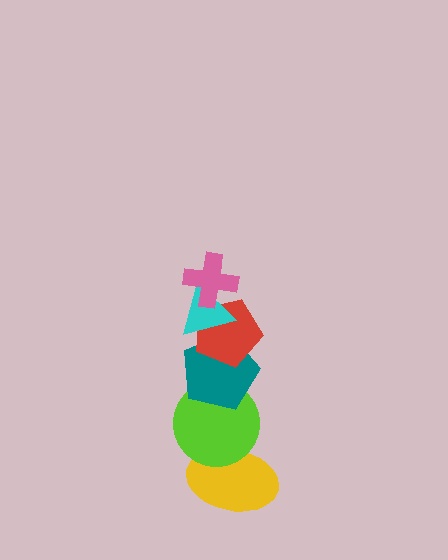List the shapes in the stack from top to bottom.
From top to bottom: the pink cross, the cyan triangle, the red pentagon, the teal pentagon, the lime circle, the yellow ellipse.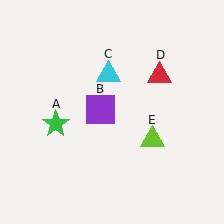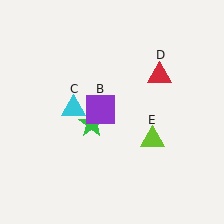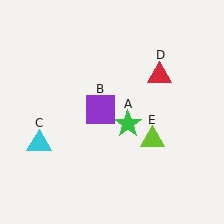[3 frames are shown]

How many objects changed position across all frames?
2 objects changed position: green star (object A), cyan triangle (object C).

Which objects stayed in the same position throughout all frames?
Purple square (object B) and red triangle (object D) and lime triangle (object E) remained stationary.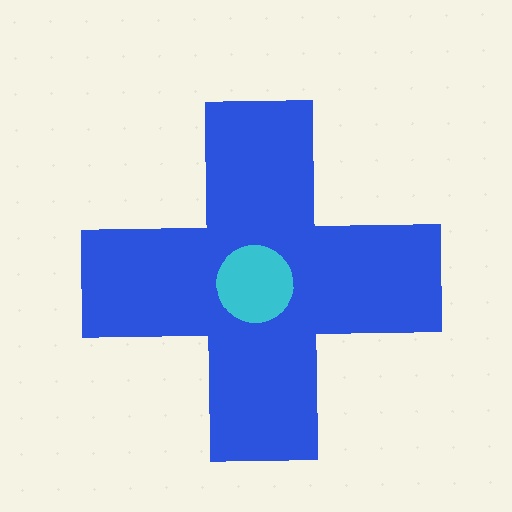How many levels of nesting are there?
2.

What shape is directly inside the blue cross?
The cyan circle.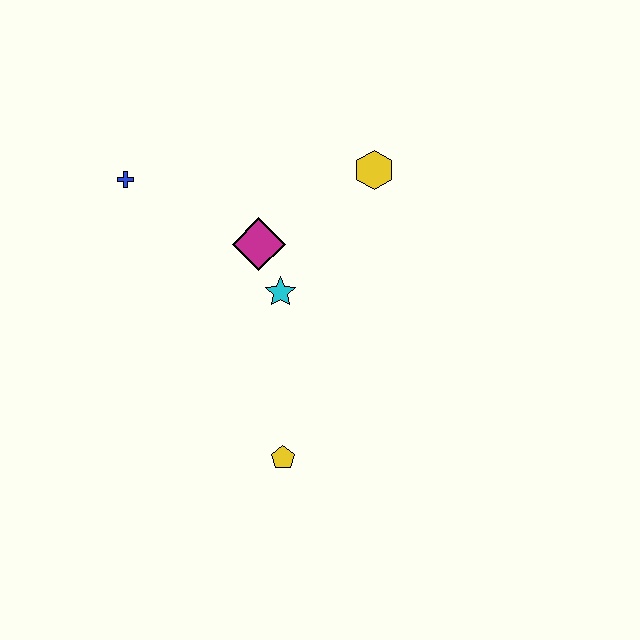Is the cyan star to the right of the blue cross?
Yes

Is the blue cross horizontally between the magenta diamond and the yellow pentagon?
No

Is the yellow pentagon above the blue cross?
No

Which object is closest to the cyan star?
The magenta diamond is closest to the cyan star.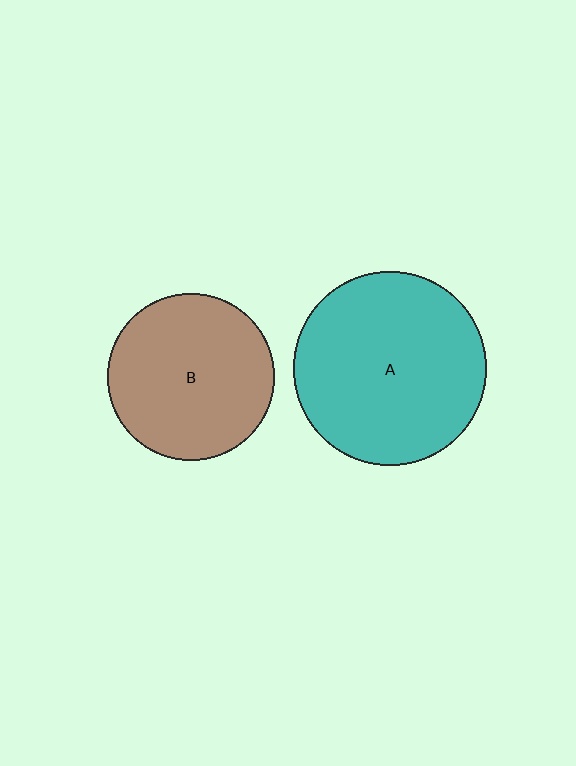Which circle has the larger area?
Circle A (teal).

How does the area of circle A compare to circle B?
Approximately 1.3 times.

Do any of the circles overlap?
No, none of the circles overlap.